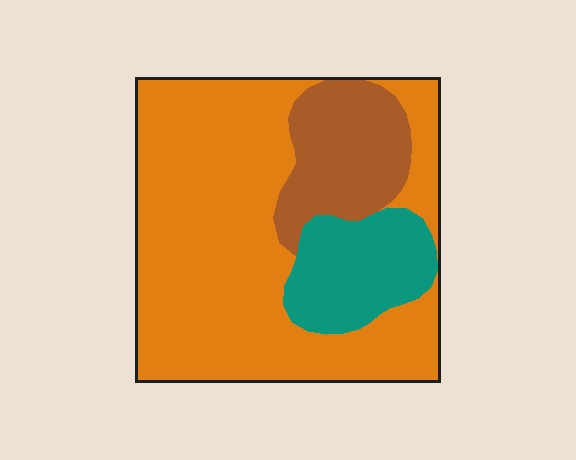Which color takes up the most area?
Orange, at roughly 65%.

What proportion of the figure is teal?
Teal covers roughly 15% of the figure.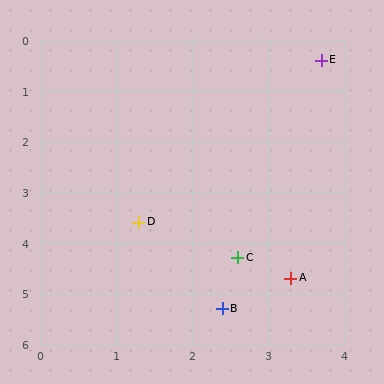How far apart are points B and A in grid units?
Points B and A are about 1.1 grid units apart.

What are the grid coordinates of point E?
Point E is at approximately (3.7, 0.4).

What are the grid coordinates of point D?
Point D is at approximately (1.3, 3.6).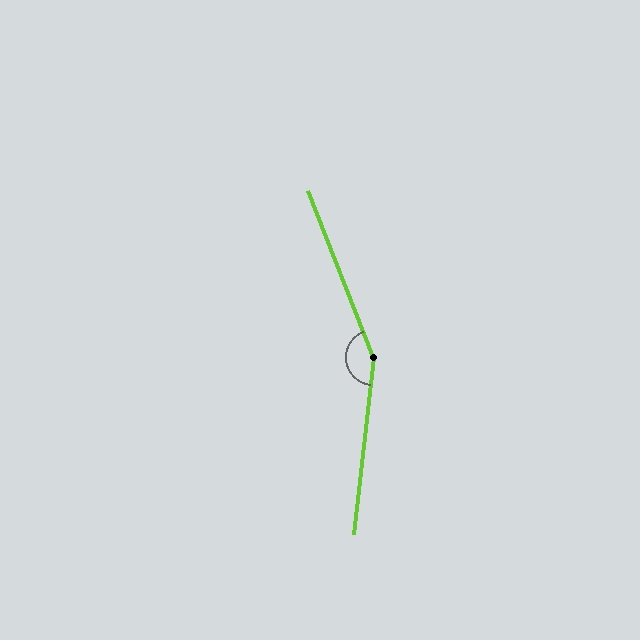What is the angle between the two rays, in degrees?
Approximately 152 degrees.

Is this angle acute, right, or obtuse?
It is obtuse.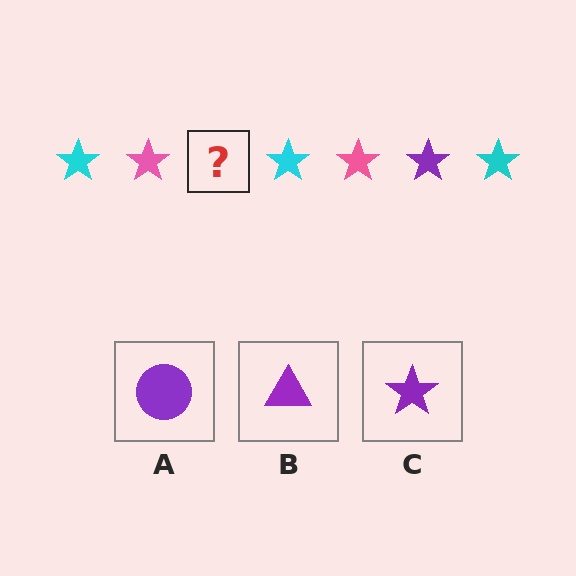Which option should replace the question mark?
Option C.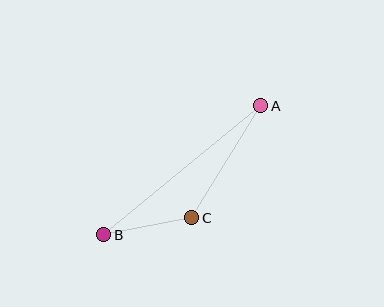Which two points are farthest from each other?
Points A and B are farthest from each other.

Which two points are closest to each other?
Points B and C are closest to each other.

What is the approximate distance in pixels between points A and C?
The distance between A and C is approximately 131 pixels.